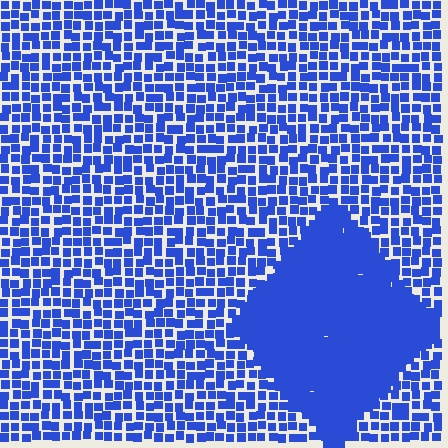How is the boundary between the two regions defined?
The boundary is defined by a change in element density (approximately 2.2x ratio). All elements are the same color, size, and shape.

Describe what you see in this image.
The image contains small blue elements arranged at two different densities. A diamond-shaped region is visible where the elements are more densely packed than the surrounding area.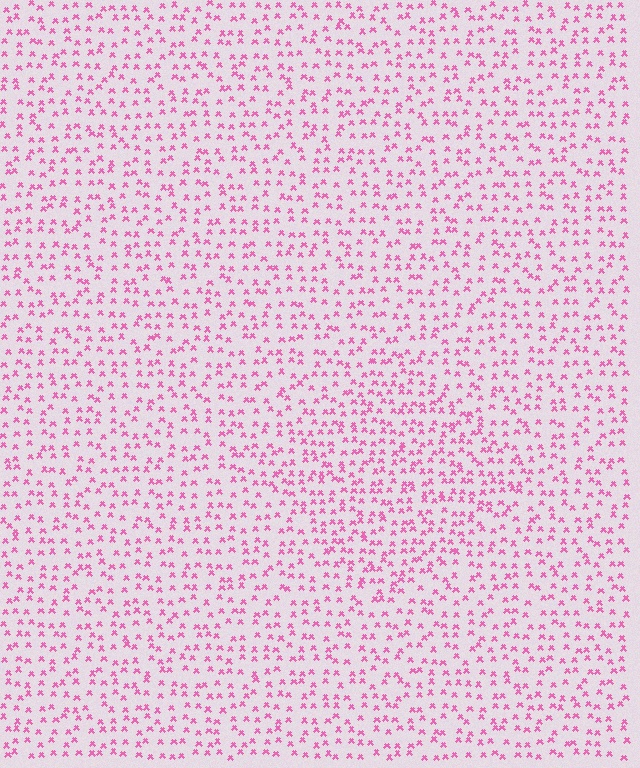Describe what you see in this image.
The image contains small pink elements arranged at two different densities. A diamond-shaped region is visible where the elements are more densely packed than the surrounding area.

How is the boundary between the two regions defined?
The boundary is defined by a change in element density (approximately 1.4x ratio). All elements are the same color, size, and shape.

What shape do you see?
I see a diamond.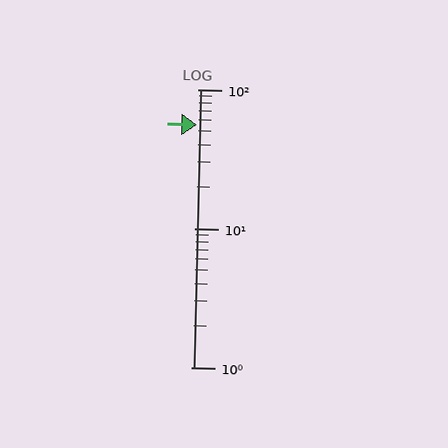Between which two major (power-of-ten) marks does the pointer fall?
The pointer is between 10 and 100.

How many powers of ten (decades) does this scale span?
The scale spans 2 decades, from 1 to 100.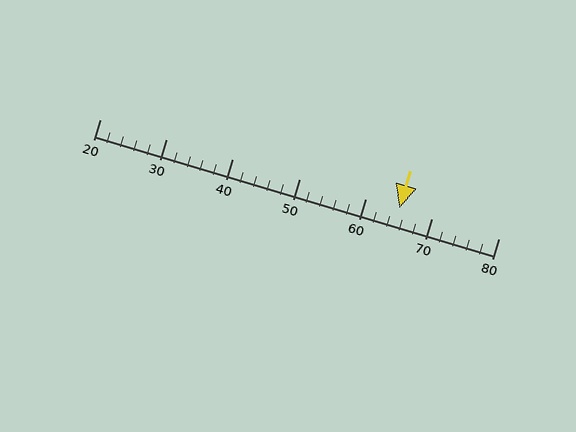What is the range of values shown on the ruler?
The ruler shows values from 20 to 80.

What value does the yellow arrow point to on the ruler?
The yellow arrow points to approximately 65.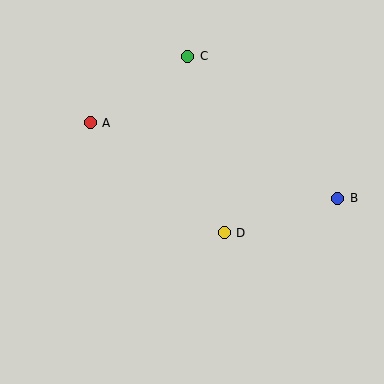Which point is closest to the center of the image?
Point D at (224, 233) is closest to the center.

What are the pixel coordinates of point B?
Point B is at (338, 198).